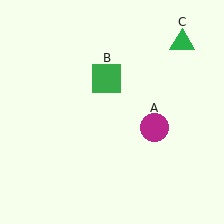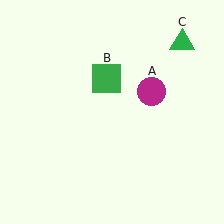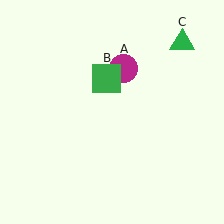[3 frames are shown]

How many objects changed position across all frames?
1 object changed position: magenta circle (object A).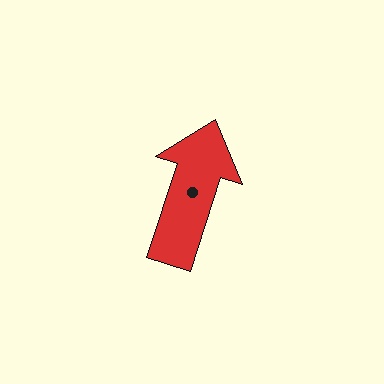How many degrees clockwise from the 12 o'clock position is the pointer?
Approximately 18 degrees.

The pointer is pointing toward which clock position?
Roughly 1 o'clock.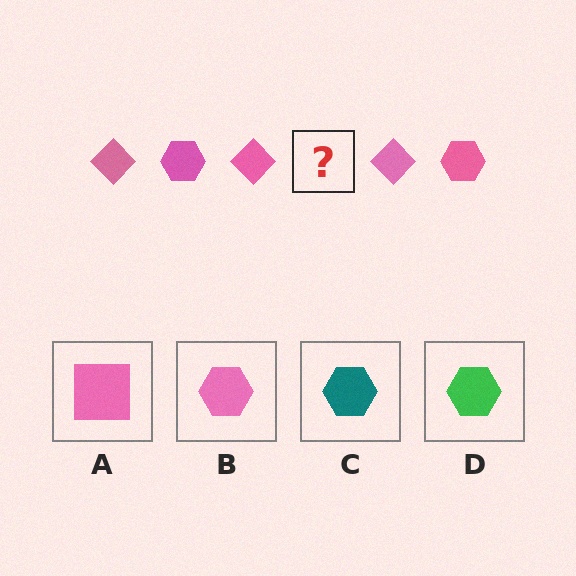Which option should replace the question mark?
Option B.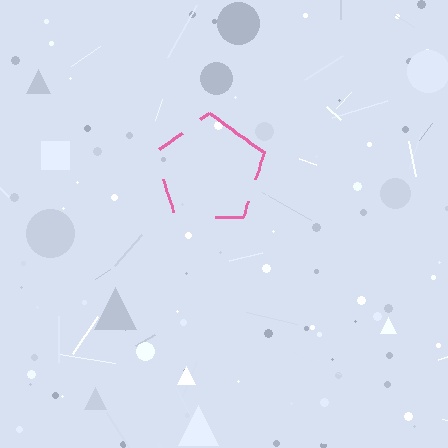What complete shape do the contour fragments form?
The contour fragments form a pentagon.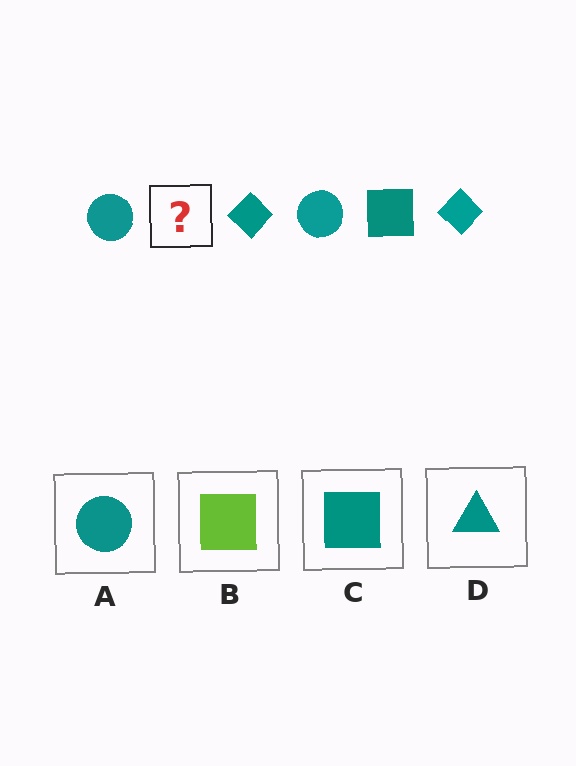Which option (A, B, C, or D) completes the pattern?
C.